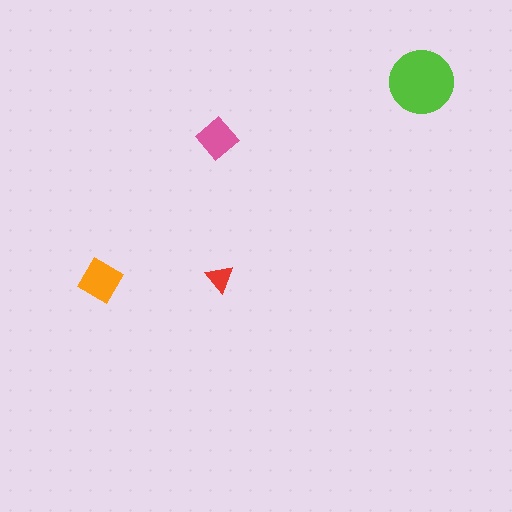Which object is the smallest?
The red triangle.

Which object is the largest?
The lime circle.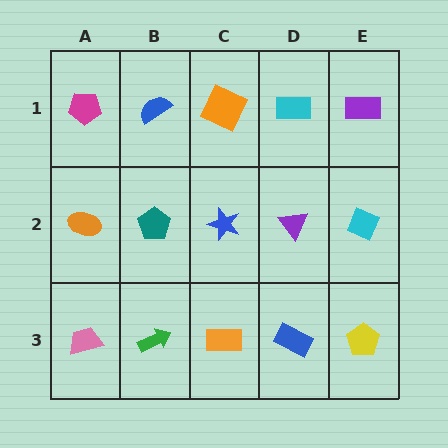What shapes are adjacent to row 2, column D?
A cyan rectangle (row 1, column D), a blue rectangle (row 3, column D), a blue star (row 2, column C), a cyan diamond (row 2, column E).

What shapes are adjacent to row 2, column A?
A magenta pentagon (row 1, column A), a pink trapezoid (row 3, column A), a teal pentagon (row 2, column B).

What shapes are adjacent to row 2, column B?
A blue semicircle (row 1, column B), a green arrow (row 3, column B), an orange ellipse (row 2, column A), a blue star (row 2, column C).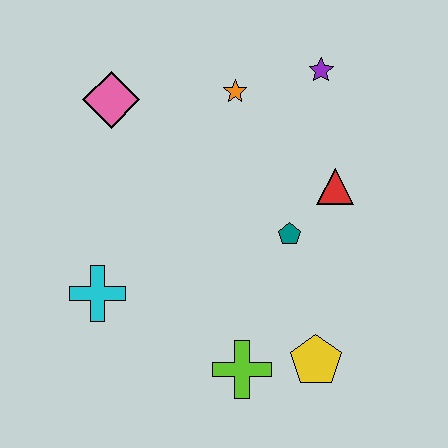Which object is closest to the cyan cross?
The lime cross is closest to the cyan cross.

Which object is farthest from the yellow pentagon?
The pink diamond is farthest from the yellow pentagon.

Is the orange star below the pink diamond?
No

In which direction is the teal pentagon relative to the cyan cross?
The teal pentagon is to the right of the cyan cross.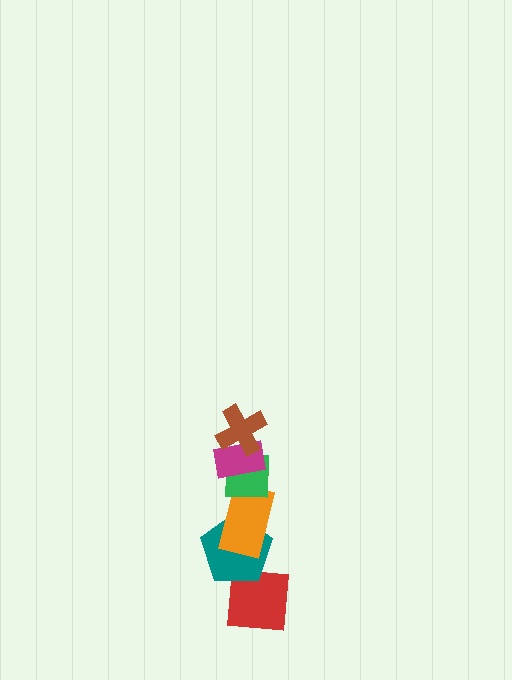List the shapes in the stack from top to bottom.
From top to bottom: the brown cross, the magenta rectangle, the green square, the orange rectangle, the teal pentagon, the red square.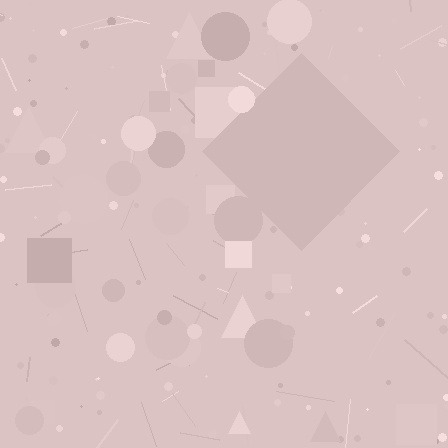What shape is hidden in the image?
A diamond is hidden in the image.